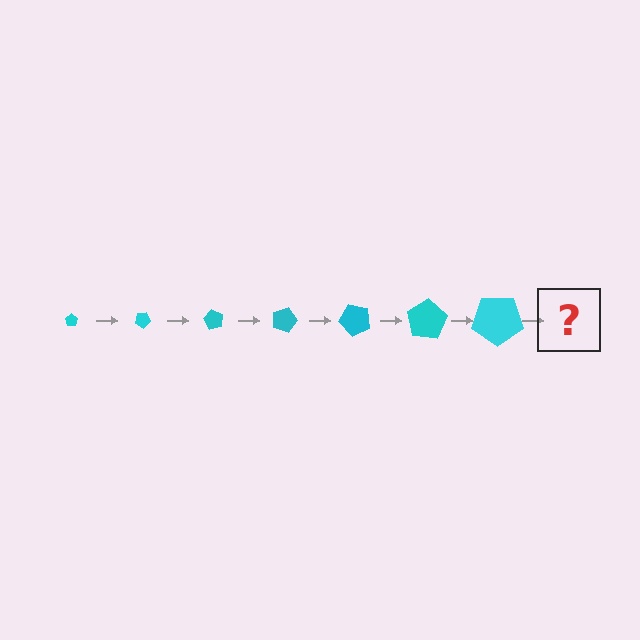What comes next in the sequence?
The next element should be a pentagon, larger than the previous one and rotated 210 degrees from the start.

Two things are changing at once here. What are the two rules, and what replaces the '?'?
The two rules are that the pentagon grows larger each step and it rotates 30 degrees each step. The '?' should be a pentagon, larger than the previous one and rotated 210 degrees from the start.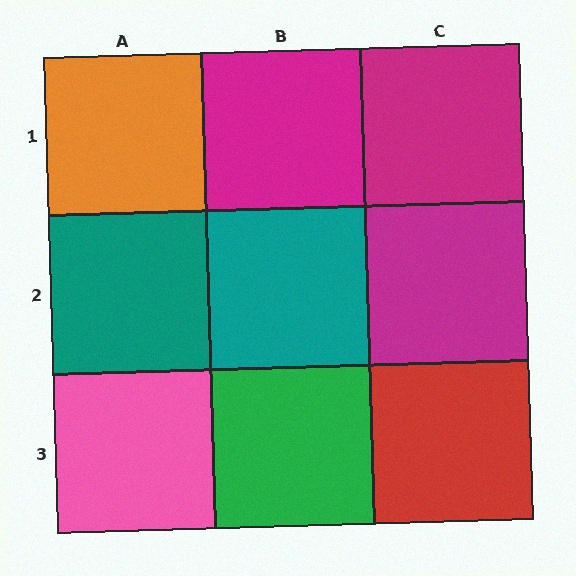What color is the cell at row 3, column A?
Pink.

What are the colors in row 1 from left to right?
Orange, magenta, magenta.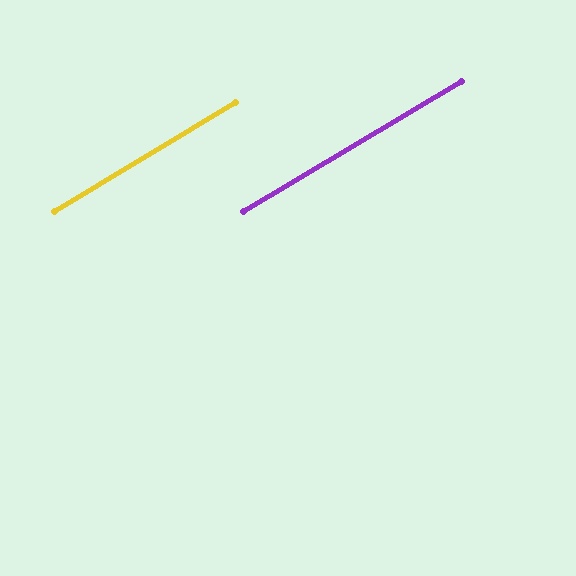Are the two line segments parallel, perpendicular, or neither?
Parallel — their directions differ by only 0.1°.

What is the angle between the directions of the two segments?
Approximately 0 degrees.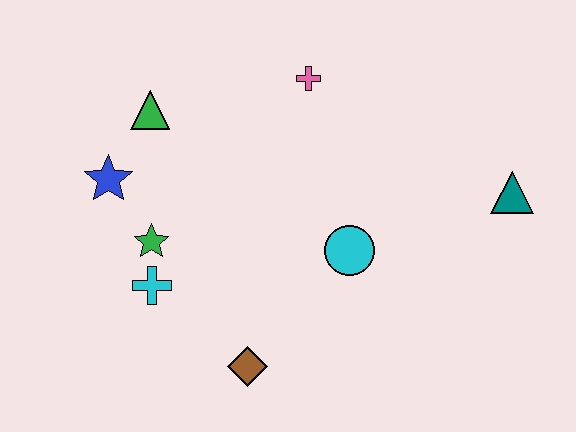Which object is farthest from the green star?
The teal triangle is farthest from the green star.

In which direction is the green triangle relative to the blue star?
The green triangle is above the blue star.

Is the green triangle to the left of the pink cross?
Yes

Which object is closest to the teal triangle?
The cyan circle is closest to the teal triangle.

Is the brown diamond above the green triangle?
No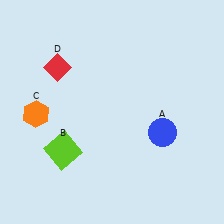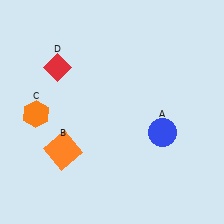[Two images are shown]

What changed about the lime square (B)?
In Image 1, B is lime. In Image 2, it changed to orange.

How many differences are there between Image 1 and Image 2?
There is 1 difference between the two images.